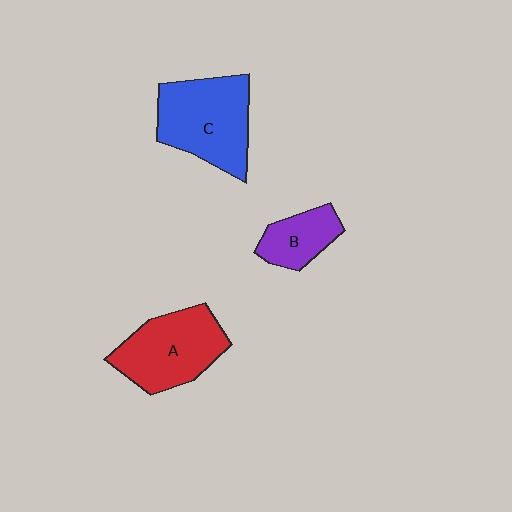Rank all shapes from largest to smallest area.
From largest to smallest: C (blue), A (red), B (purple).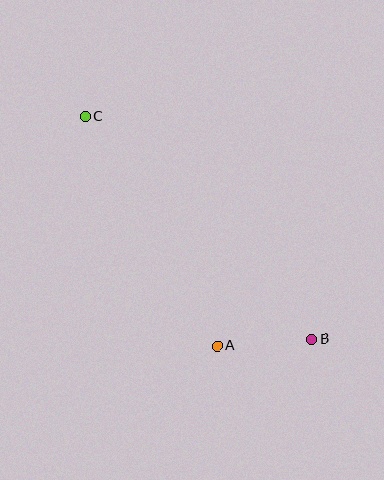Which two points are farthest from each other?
Points B and C are farthest from each other.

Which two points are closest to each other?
Points A and B are closest to each other.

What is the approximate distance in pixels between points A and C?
The distance between A and C is approximately 265 pixels.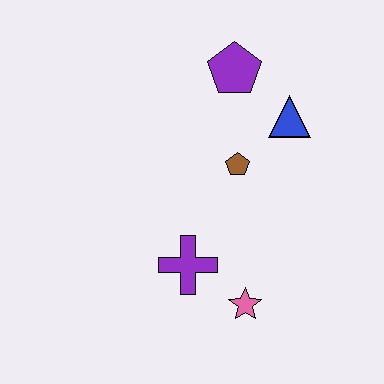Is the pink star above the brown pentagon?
No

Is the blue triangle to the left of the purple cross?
No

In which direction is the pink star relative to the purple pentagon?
The pink star is below the purple pentagon.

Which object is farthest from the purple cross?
The purple pentagon is farthest from the purple cross.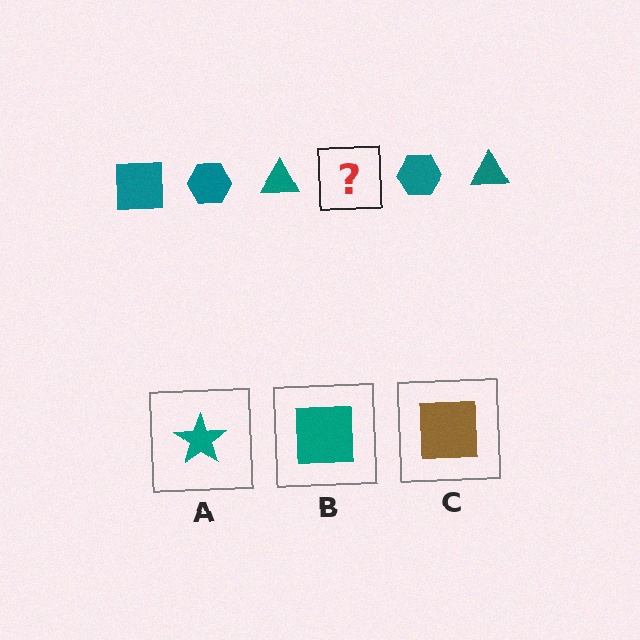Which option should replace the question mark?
Option B.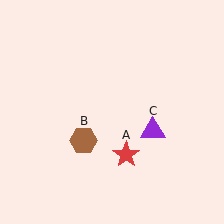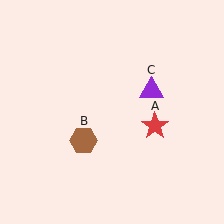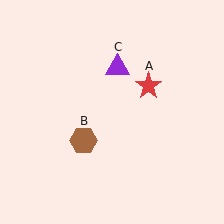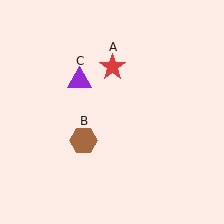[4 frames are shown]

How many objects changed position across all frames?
2 objects changed position: red star (object A), purple triangle (object C).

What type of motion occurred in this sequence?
The red star (object A), purple triangle (object C) rotated counterclockwise around the center of the scene.